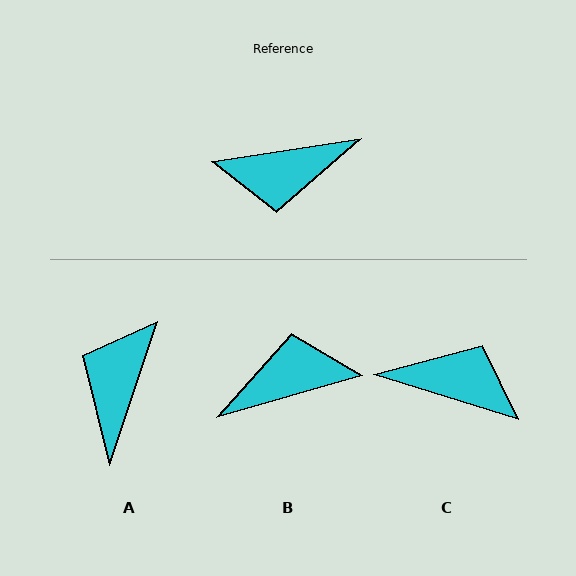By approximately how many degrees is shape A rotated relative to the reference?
Approximately 117 degrees clockwise.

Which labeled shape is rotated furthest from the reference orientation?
B, about 173 degrees away.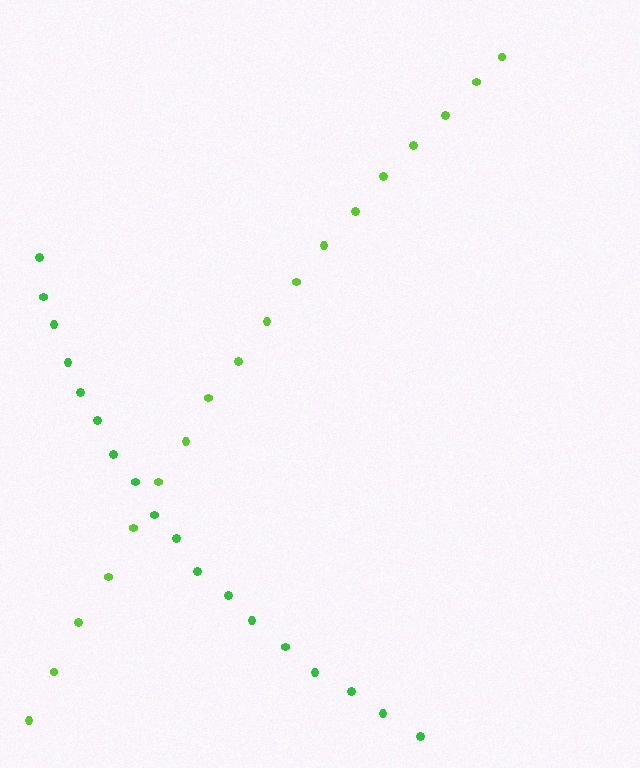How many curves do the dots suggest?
There are 2 distinct paths.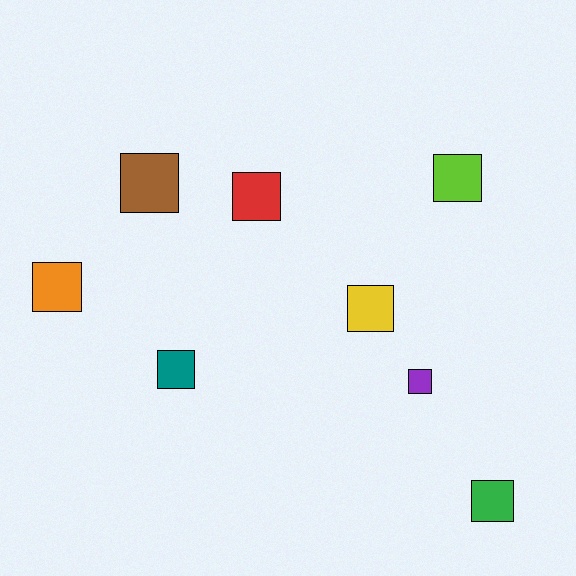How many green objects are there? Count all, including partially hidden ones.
There is 1 green object.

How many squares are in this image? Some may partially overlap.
There are 8 squares.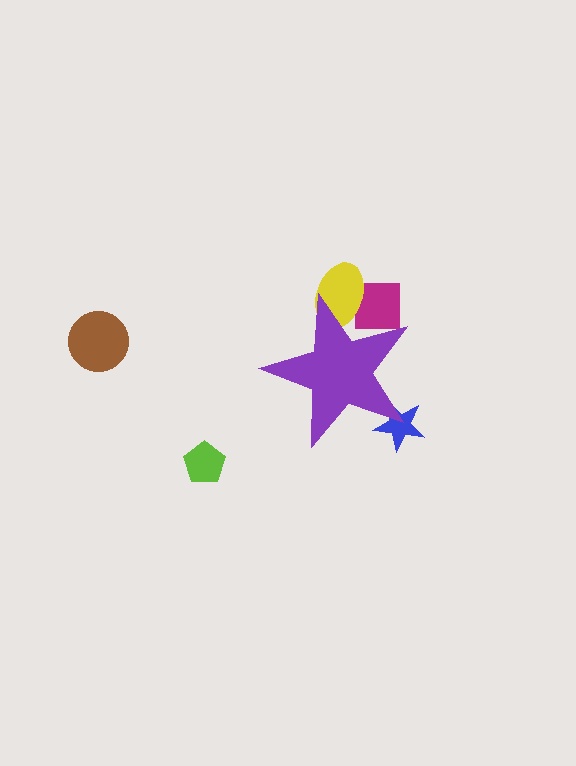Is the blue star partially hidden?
Yes, the blue star is partially hidden behind the purple star.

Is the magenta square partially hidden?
Yes, the magenta square is partially hidden behind the purple star.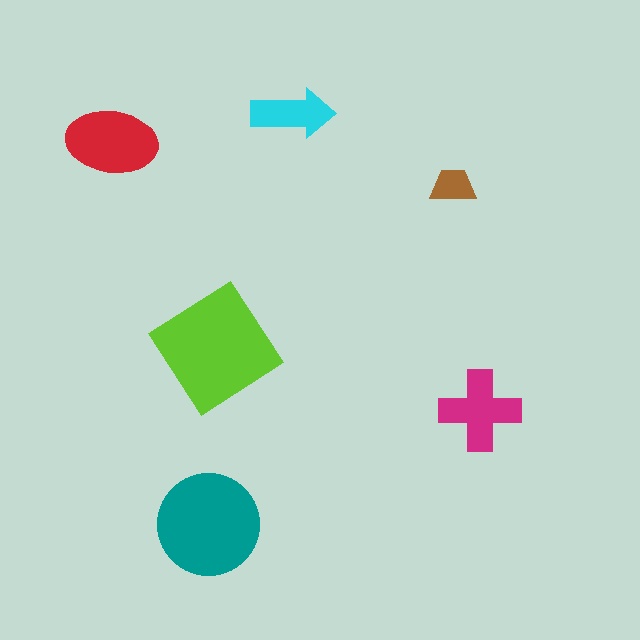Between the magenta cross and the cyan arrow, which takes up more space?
The magenta cross.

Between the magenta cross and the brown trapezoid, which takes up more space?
The magenta cross.